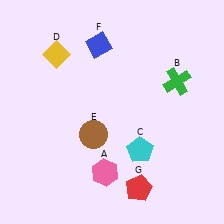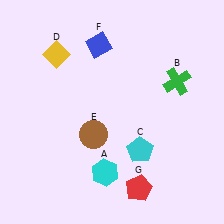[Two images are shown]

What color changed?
The hexagon (A) changed from pink in Image 1 to cyan in Image 2.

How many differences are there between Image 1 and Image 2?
There is 1 difference between the two images.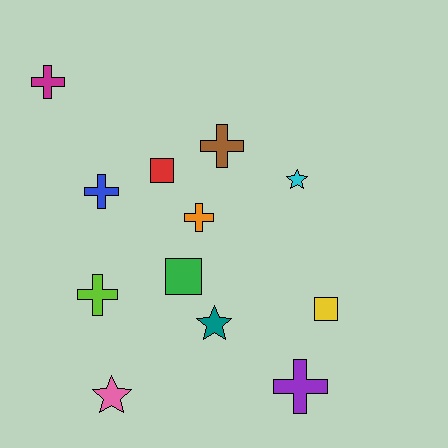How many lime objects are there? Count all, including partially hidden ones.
There is 1 lime object.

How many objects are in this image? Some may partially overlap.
There are 12 objects.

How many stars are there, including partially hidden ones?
There are 3 stars.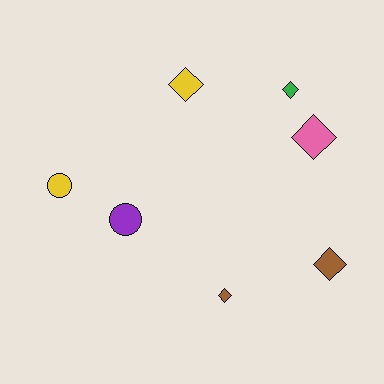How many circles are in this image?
There are 2 circles.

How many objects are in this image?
There are 7 objects.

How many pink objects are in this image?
There is 1 pink object.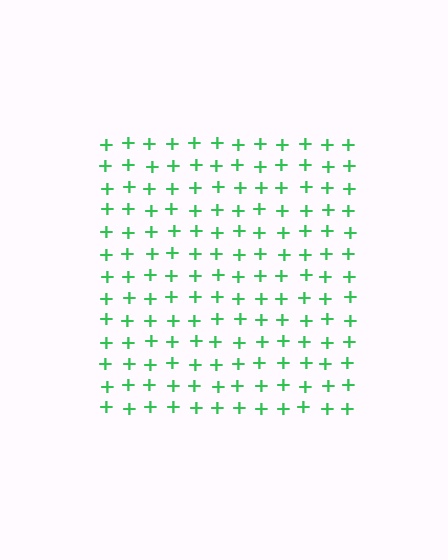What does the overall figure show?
The overall figure shows a square.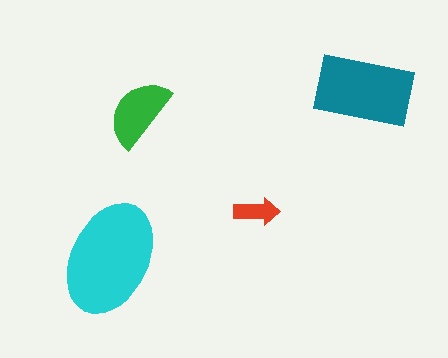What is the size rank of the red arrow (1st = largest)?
4th.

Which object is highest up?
The teal rectangle is topmost.